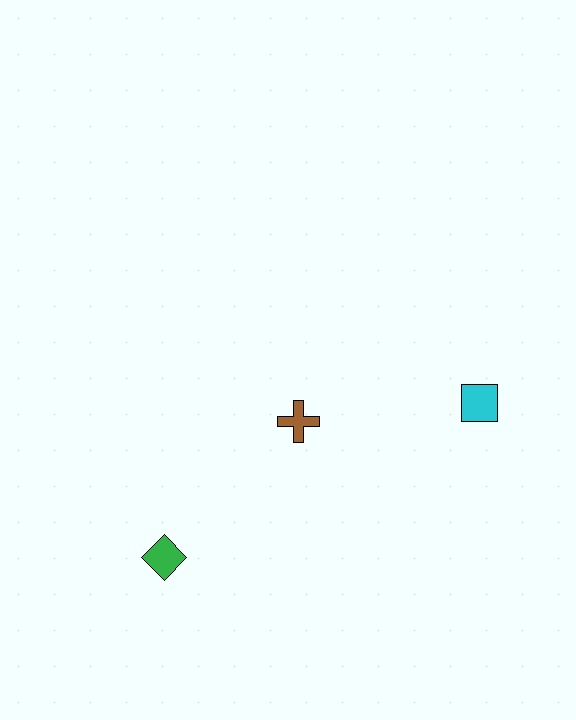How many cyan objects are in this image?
There is 1 cyan object.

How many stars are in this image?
There are no stars.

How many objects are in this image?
There are 3 objects.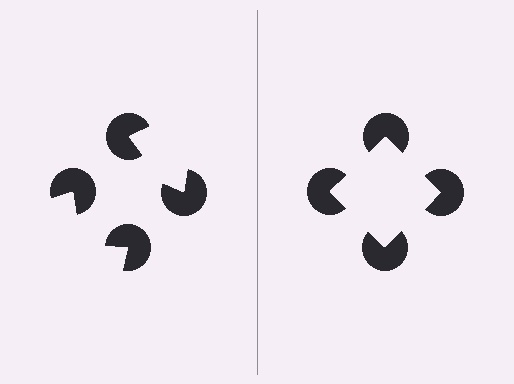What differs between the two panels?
The pac-man discs are positioned identically on both sides; only the wedge orientations differ. On the right they align to a square; on the left they are misaligned.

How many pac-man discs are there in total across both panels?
8 — 4 on each side.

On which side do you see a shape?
An illusory square appears on the right side. On the left side the wedge cuts are rotated, so no coherent shape forms.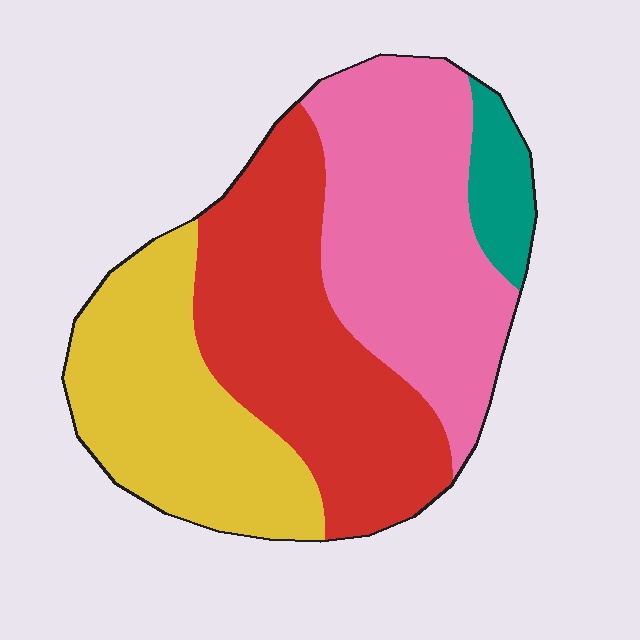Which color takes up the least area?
Teal, at roughly 5%.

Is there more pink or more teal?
Pink.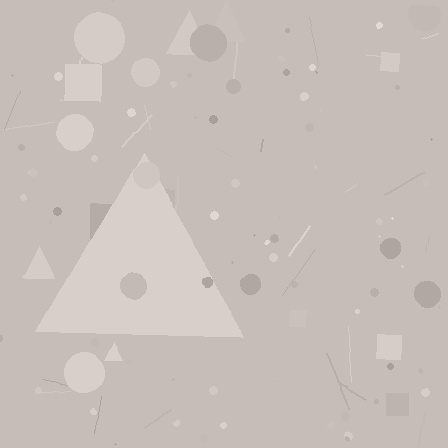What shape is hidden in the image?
A triangle is hidden in the image.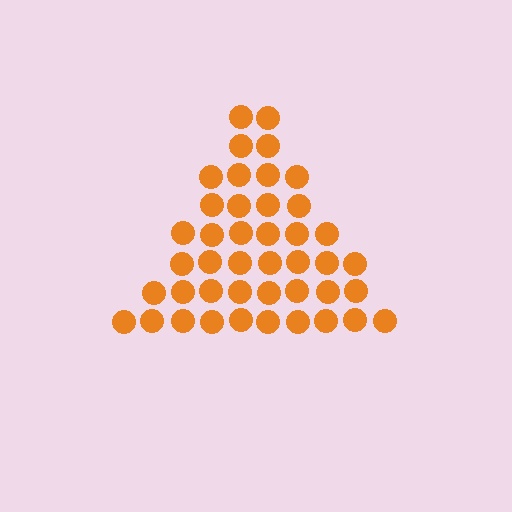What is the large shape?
The large shape is a triangle.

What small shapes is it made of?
It is made of small circles.